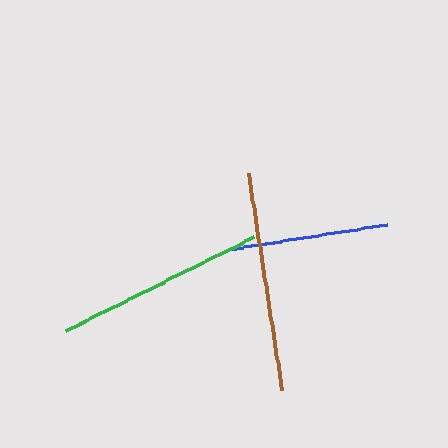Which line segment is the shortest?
The blue line is the shortest at approximately 161 pixels.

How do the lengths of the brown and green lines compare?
The brown and green lines are approximately the same length.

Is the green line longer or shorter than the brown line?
The brown line is longer than the green line.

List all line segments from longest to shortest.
From longest to shortest: brown, green, blue.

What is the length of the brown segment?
The brown segment is approximately 219 pixels long.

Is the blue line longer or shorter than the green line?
The green line is longer than the blue line.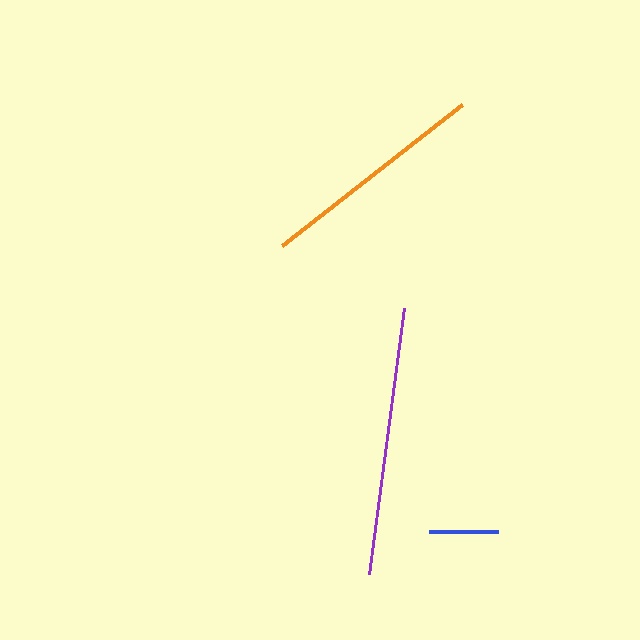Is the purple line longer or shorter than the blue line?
The purple line is longer than the blue line.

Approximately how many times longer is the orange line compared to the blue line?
The orange line is approximately 3.3 times the length of the blue line.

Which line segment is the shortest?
The blue line is the shortest at approximately 69 pixels.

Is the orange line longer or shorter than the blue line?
The orange line is longer than the blue line.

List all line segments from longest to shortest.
From longest to shortest: purple, orange, blue.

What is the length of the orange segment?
The orange segment is approximately 229 pixels long.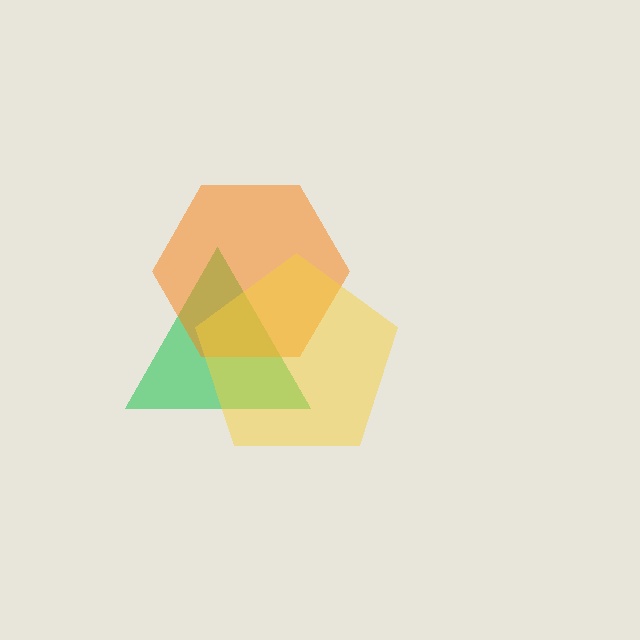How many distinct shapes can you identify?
There are 3 distinct shapes: a green triangle, an orange hexagon, a yellow pentagon.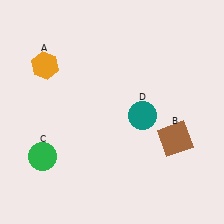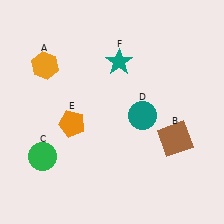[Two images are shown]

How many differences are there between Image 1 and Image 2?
There are 2 differences between the two images.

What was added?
An orange pentagon (E), a teal star (F) were added in Image 2.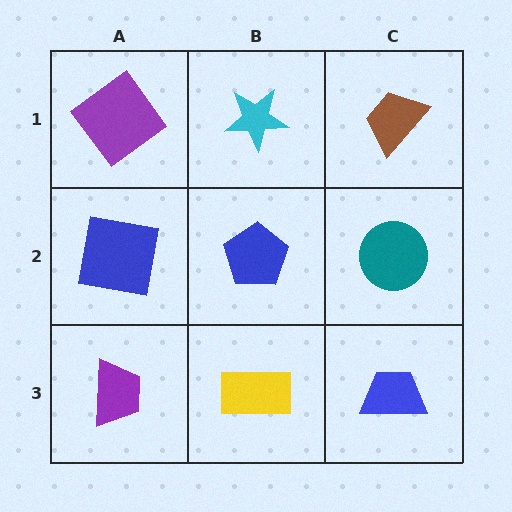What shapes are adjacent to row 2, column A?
A purple diamond (row 1, column A), a purple trapezoid (row 3, column A), a blue pentagon (row 2, column B).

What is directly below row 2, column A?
A purple trapezoid.